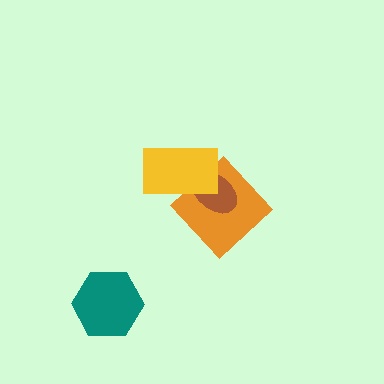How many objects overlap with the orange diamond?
2 objects overlap with the orange diamond.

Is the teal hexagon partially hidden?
No, no other shape covers it.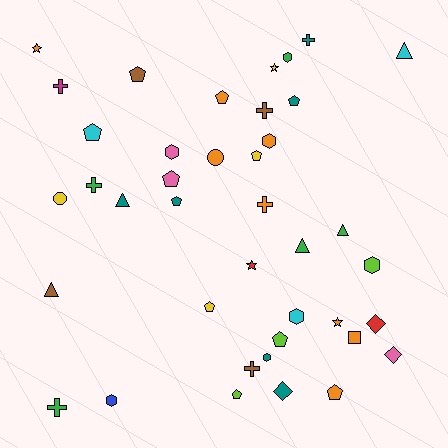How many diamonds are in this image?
There are 3 diamonds.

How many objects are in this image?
There are 40 objects.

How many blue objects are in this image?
There is 1 blue object.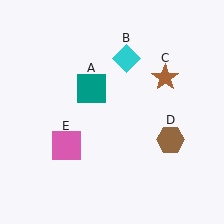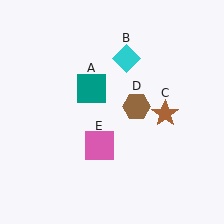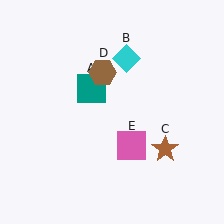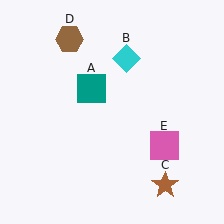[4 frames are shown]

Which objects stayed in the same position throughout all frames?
Teal square (object A) and cyan diamond (object B) remained stationary.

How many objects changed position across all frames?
3 objects changed position: brown star (object C), brown hexagon (object D), pink square (object E).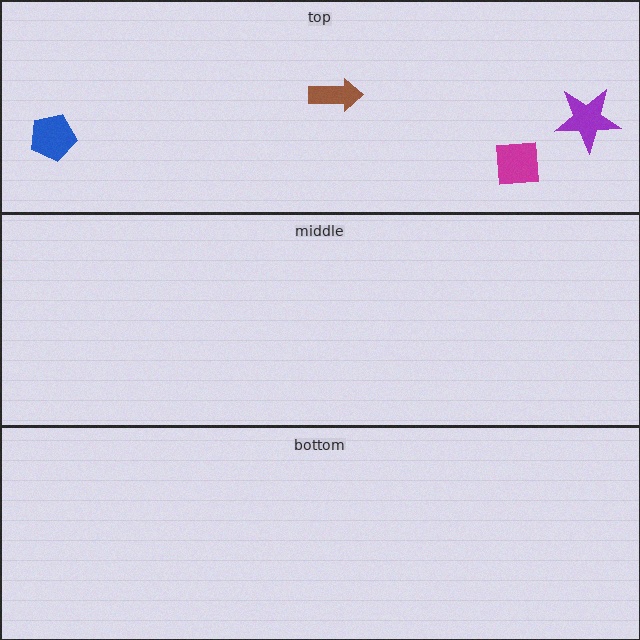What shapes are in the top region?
The purple star, the brown arrow, the magenta square, the blue pentagon.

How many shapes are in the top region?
4.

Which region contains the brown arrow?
The top region.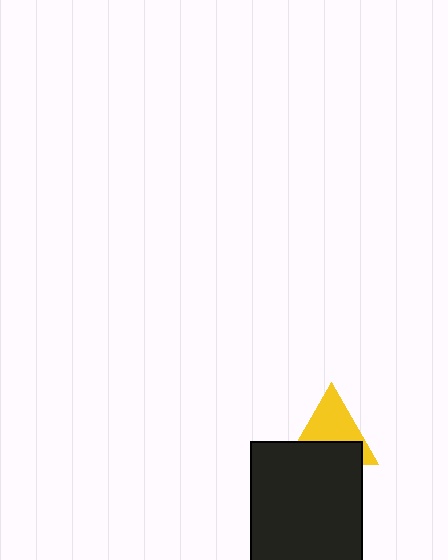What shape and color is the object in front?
The object in front is a black rectangle.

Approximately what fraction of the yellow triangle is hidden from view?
Roughly 44% of the yellow triangle is hidden behind the black rectangle.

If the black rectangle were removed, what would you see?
You would see the complete yellow triangle.